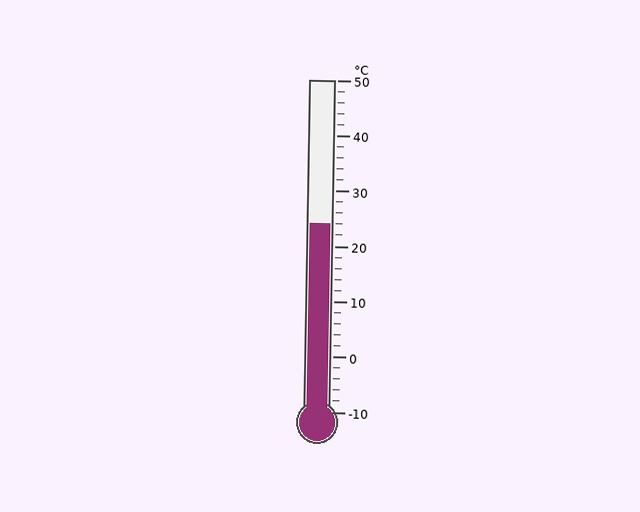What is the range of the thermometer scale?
The thermometer scale ranges from -10°C to 50°C.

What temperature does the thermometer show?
The thermometer shows approximately 24°C.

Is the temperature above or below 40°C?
The temperature is below 40°C.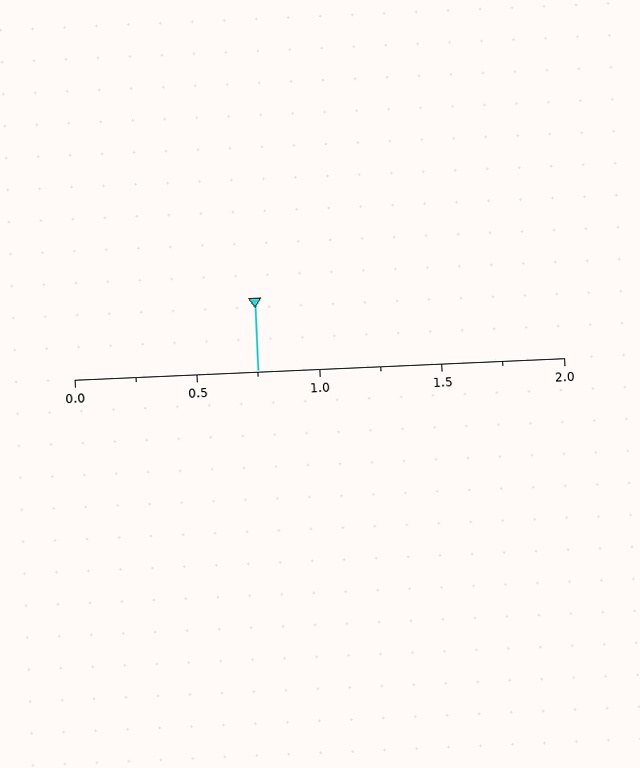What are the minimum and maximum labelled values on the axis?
The axis runs from 0.0 to 2.0.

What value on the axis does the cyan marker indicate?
The marker indicates approximately 0.75.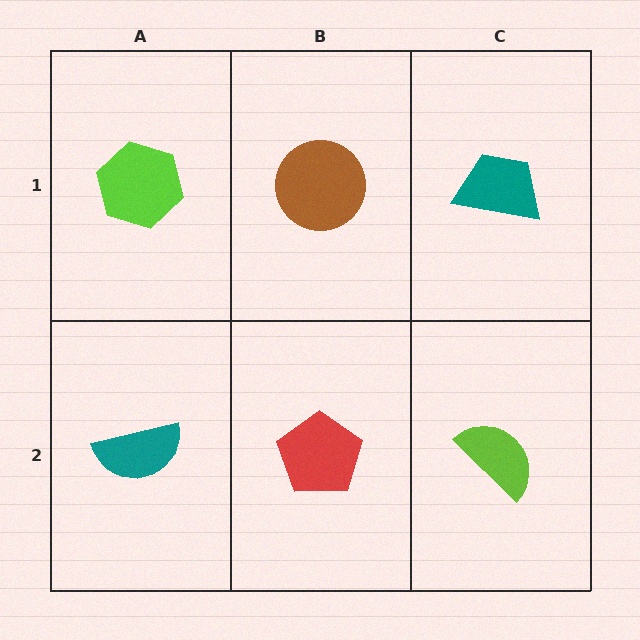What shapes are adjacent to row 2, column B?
A brown circle (row 1, column B), a teal semicircle (row 2, column A), a lime semicircle (row 2, column C).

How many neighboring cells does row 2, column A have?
2.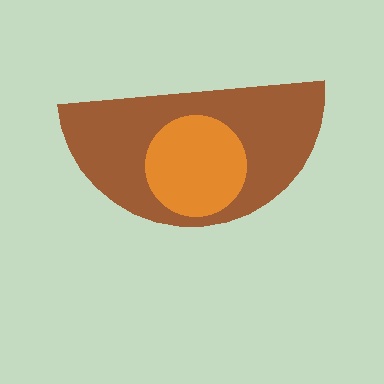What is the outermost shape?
The brown semicircle.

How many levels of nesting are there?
2.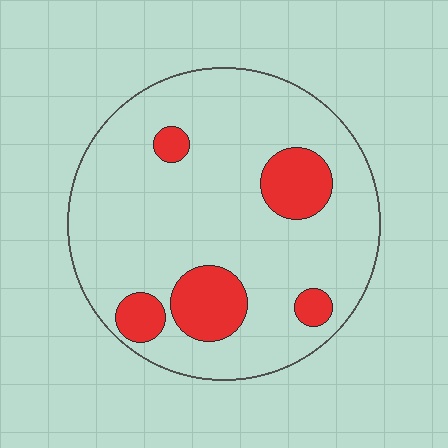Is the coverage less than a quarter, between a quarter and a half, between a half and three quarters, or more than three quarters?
Less than a quarter.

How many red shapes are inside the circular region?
5.